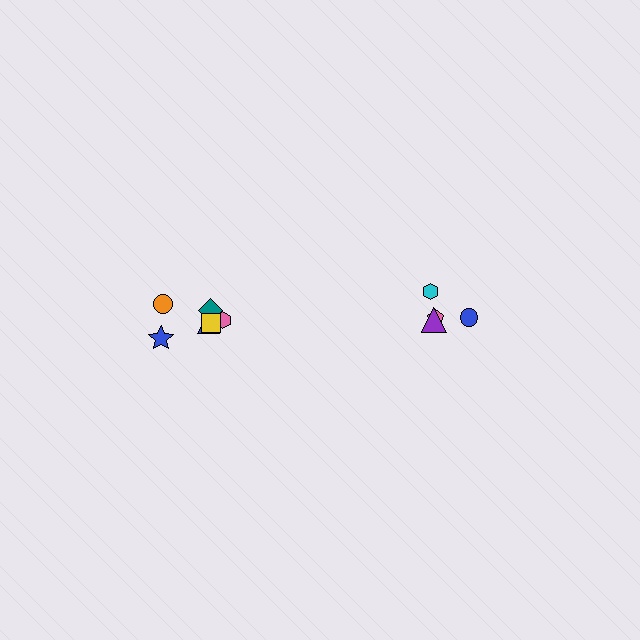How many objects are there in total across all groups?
There are 10 objects.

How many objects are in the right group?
There are 4 objects.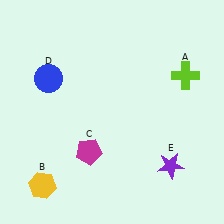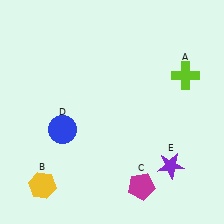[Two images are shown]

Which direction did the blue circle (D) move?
The blue circle (D) moved down.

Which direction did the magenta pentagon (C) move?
The magenta pentagon (C) moved right.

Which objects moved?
The objects that moved are: the magenta pentagon (C), the blue circle (D).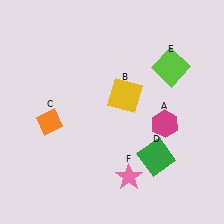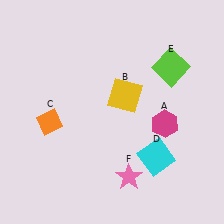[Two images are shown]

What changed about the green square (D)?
In Image 1, D is green. In Image 2, it changed to cyan.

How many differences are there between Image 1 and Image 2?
There is 1 difference between the two images.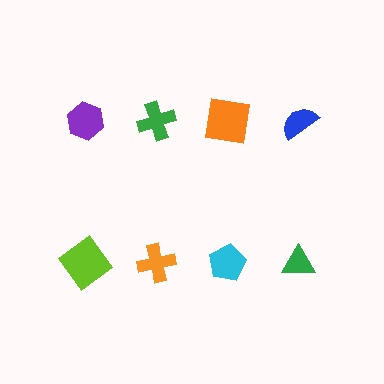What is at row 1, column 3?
An orange square.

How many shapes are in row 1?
4 shapes.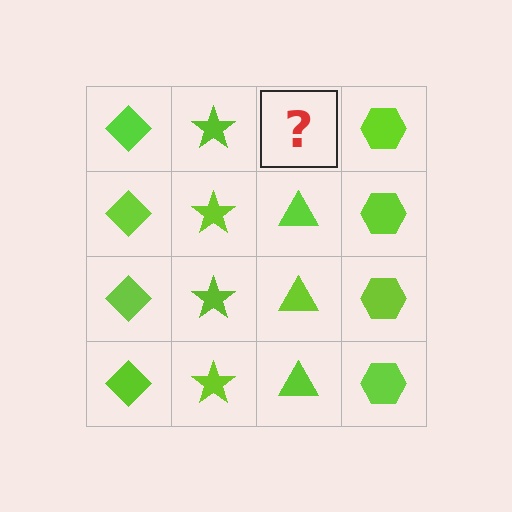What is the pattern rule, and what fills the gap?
The rule is that each column has a consistent shape. The gap should be filled with a lime triangle.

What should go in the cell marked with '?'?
The missing cell should contain a lime triangle.